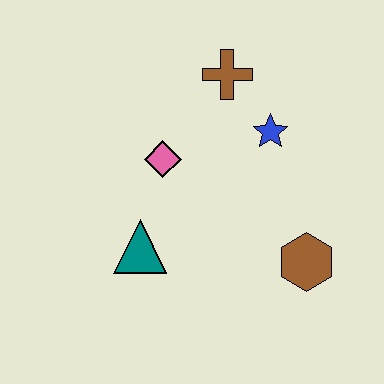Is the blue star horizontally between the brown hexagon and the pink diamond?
Yes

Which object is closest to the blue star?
The brown cross is closest to the blue star.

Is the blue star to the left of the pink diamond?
No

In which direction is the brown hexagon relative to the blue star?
The brown hexagon is below the blue star.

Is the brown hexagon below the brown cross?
Yes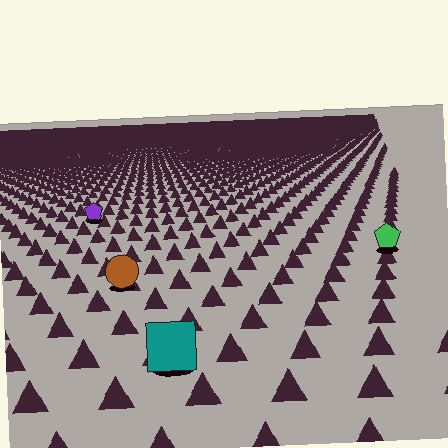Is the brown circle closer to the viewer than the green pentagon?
Yes. The brown circle is closer — you can tell from the texture gradient: the ground texture is coarser near it.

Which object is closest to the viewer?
The teal square is closest. The texture marks near it are larger and more spread out.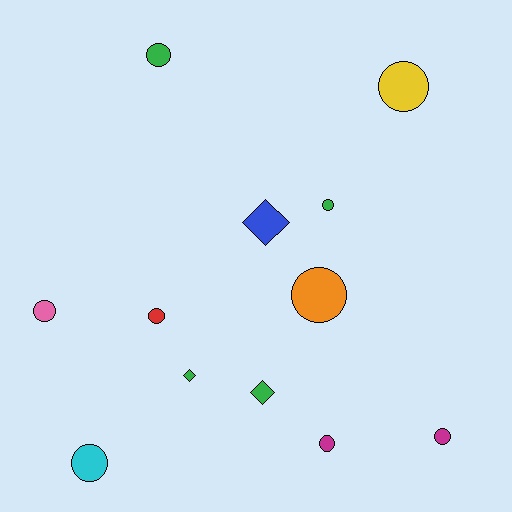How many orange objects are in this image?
There is 1 orange object.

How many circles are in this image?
There are 9 circles.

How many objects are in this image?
There are 12 objects.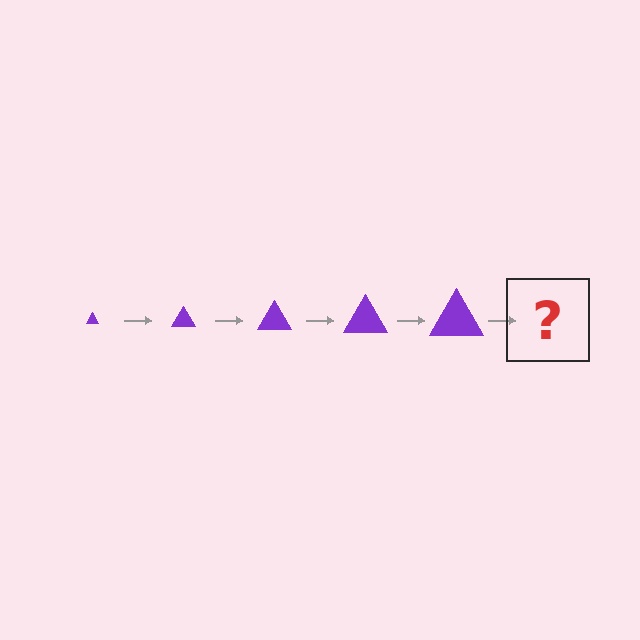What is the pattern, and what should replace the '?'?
The pattern is that the triangle gets progressively larger each step. The '?' should be a purple triangle, larger than the previous one.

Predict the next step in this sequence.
The next step is a purple triangle, larger than the previous one.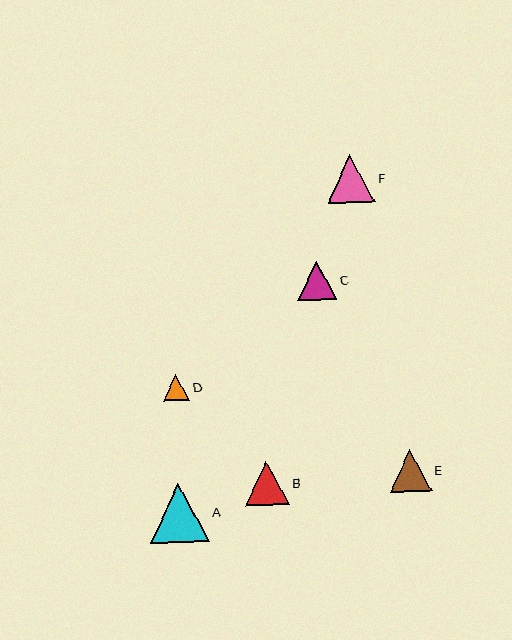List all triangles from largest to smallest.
From largest to smallest: A, F, B, E, C, D.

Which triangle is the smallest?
Triangle D is the smallest with a size of approximately 27 pixels.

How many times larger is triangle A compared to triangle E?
Triangle A is approximately 1.4 times the size of triangle E.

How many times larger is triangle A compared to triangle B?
Triangle A is approximately 1.3 times the size of triangle B.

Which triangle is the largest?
Triangle A is the largest with a size of approximately 59 pixels.